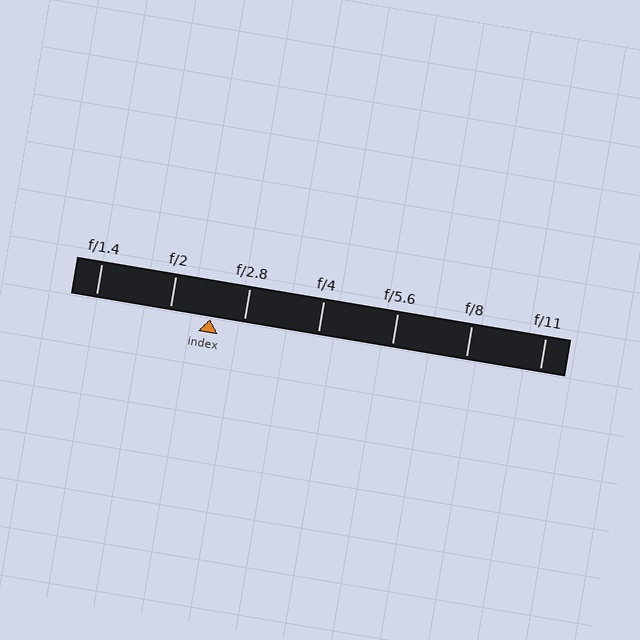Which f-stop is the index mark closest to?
The index mark is closest to f/2.8.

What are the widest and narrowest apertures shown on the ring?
The widest aperture shown is f/1.4 and the narrowest is f/11.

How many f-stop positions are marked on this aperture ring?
There are 7 f-stop positions marked.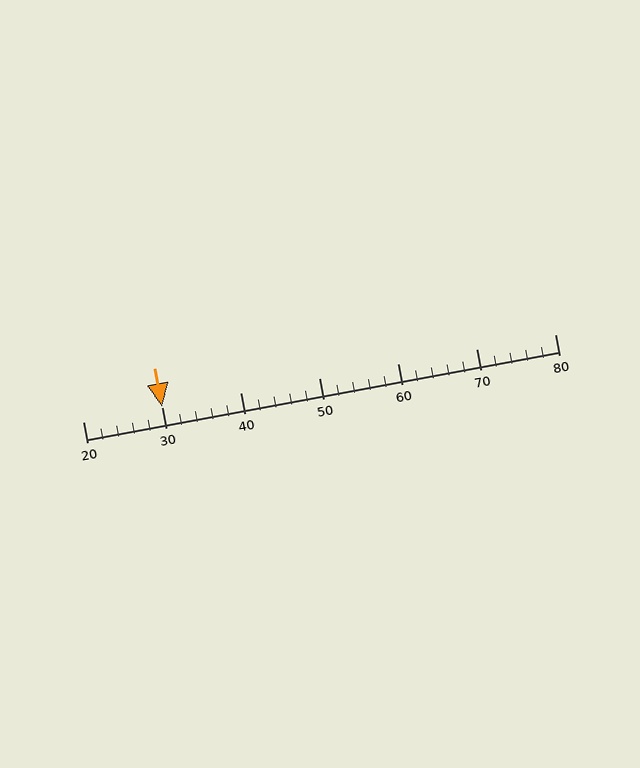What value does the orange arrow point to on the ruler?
The orange arrow points to approximately 30.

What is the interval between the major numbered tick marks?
The major tick marks are spaced 10 units apart.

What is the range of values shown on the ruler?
The ruler shows values from 20 to 80.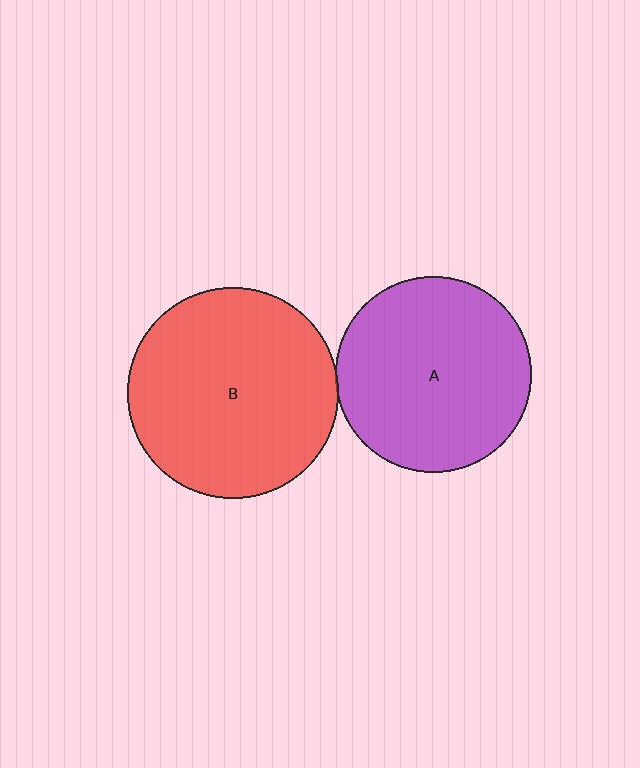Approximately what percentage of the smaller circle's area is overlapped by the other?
Approximately 5%.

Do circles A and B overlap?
Yes.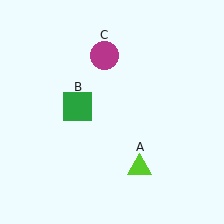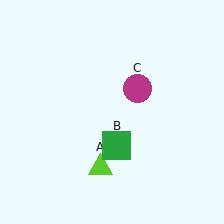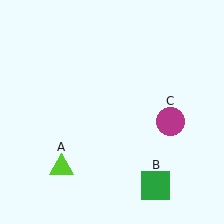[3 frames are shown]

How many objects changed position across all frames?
3 objects changed position: lime triangle (object A), green square (object B), magenta circle (object C).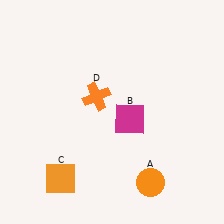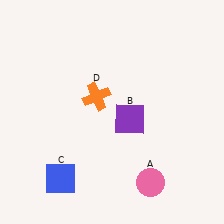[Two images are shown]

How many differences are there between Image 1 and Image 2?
There are 3 differences between the two images.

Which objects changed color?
A changed from orange to pink. B changed from magenta to purple. C changed from orange to blue.